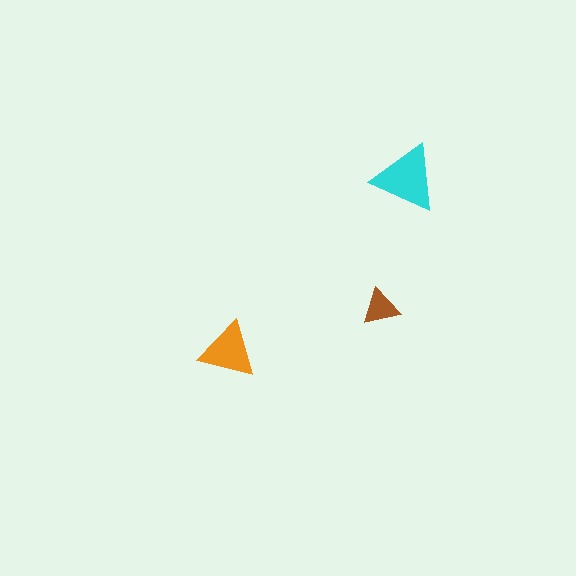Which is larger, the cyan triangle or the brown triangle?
The cyan one.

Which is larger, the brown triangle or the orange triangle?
The orange one.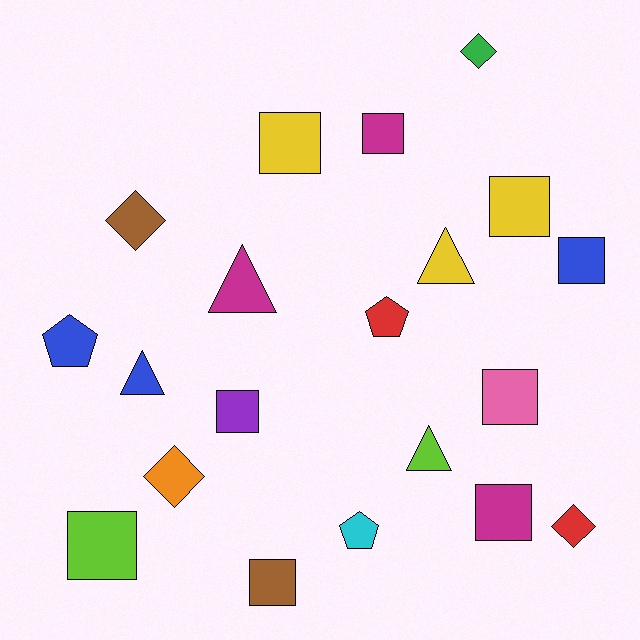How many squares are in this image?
There are 9 squares.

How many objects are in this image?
There are 20 objects.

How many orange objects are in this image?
There is 1 orange object.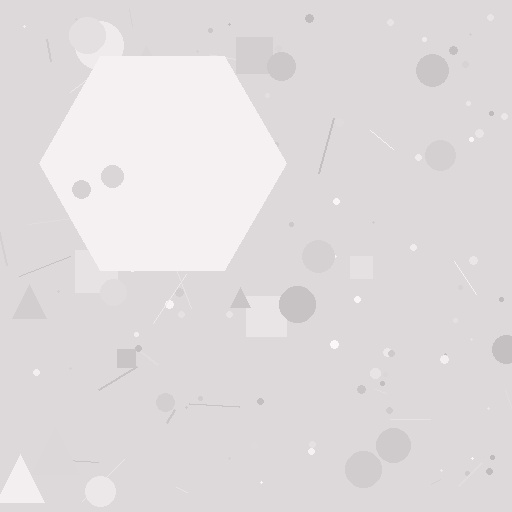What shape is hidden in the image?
A hexagon is hidden in the image.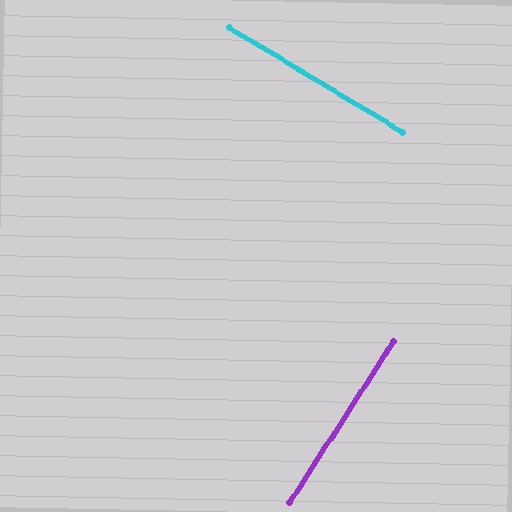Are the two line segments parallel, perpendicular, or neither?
Perpendicular — they meet at approximately 88°.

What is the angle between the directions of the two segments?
Approximately 88 degrees.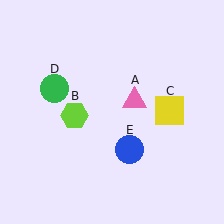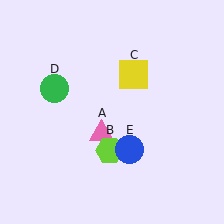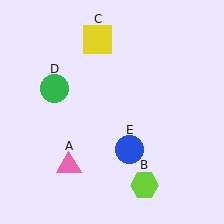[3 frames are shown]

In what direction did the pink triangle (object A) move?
The pink triangle (object A) moved down and to the left.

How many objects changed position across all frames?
3 objects changed position: pink triangle (object A), lime hexagon (object B), yellow square (object C).